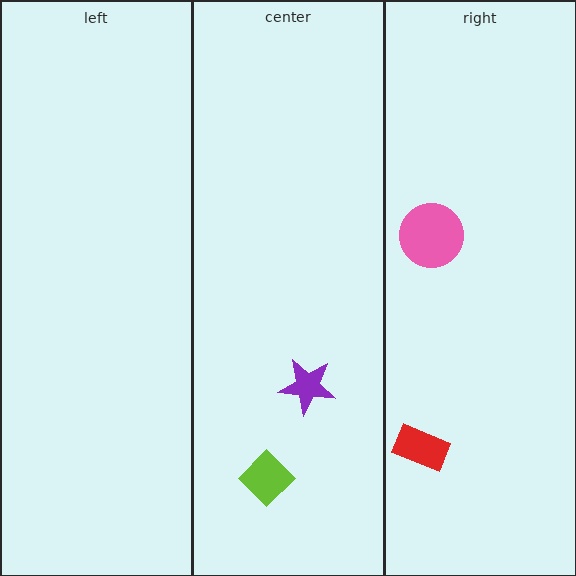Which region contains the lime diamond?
The center region.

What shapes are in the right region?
The red rectangle, the pink circle.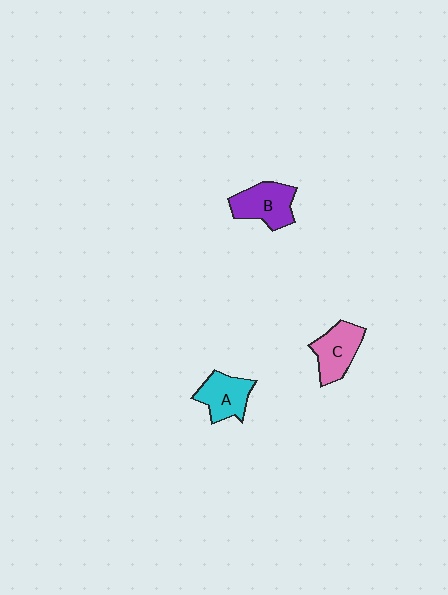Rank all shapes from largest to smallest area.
From largest to smallest: B (purple), C (pink), A (cyan).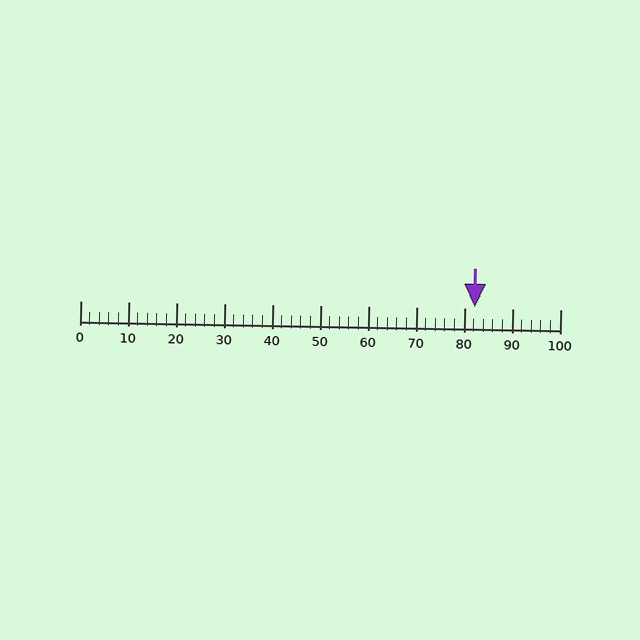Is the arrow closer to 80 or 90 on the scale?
The arrow is closer to 80.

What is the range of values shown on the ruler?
The ruler shows values from 0 to 100.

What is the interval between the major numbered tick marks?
The major tick marks are spaced 10 units apart.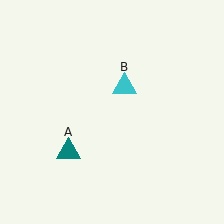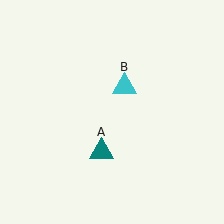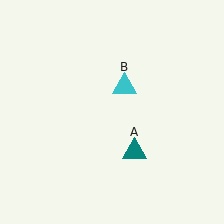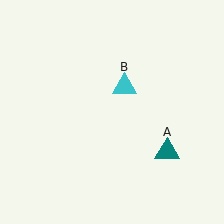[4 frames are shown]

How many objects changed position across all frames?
1 object changed position: teal triangle (object A).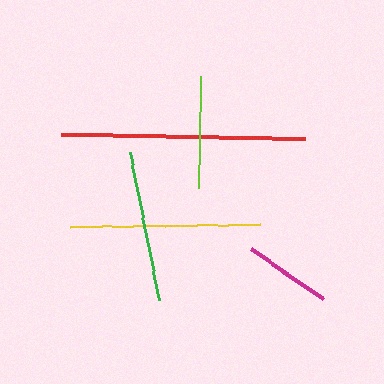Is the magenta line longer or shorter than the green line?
The green line is longer than the magenta line.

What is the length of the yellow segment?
The yellow segment is approximately 190 pixels long.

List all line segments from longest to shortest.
From longest to shortest: red, yellow, green, lime, magenta.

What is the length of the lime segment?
The lime segment is approximately 112 pixels long.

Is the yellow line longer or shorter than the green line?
The yellow line is longer than the green line.